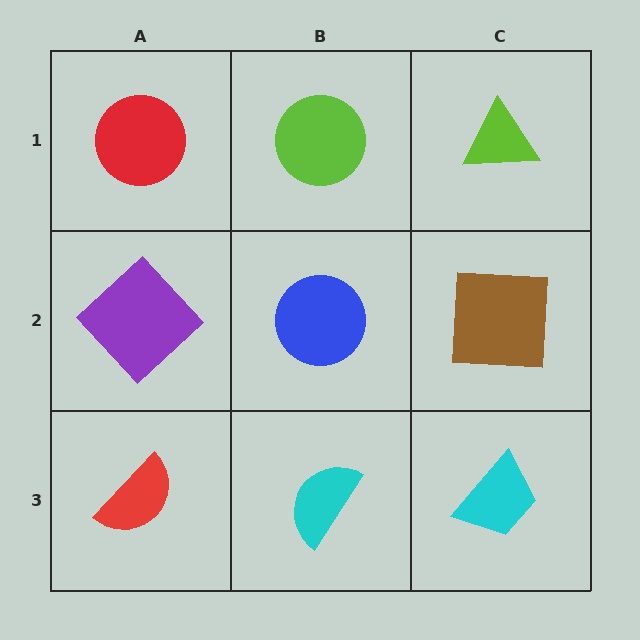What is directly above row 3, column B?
A blue circle.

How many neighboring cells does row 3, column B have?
3.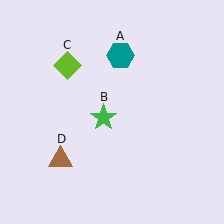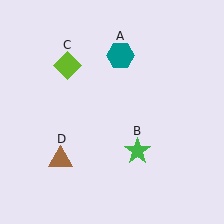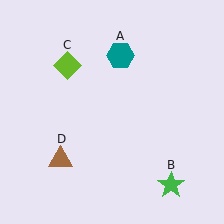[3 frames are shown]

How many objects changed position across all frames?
1 object changed position: green star (object B).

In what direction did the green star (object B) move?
The green star (object B) moved down and to the right.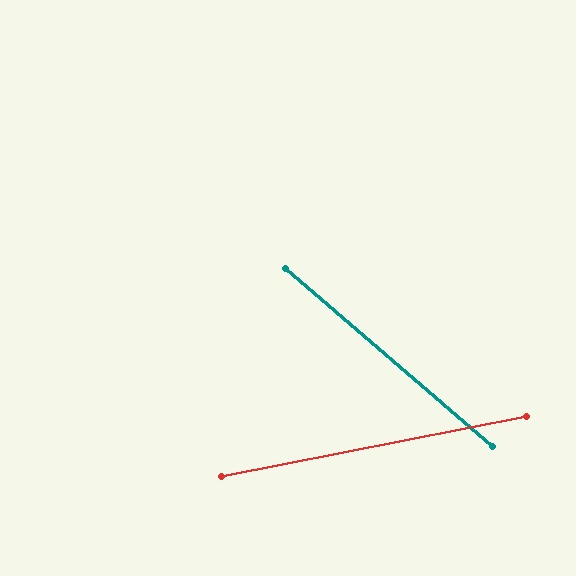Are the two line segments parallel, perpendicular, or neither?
Neither parallel nor perpendicular — they differ by about 52°.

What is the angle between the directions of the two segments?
Approximately 52 degrees.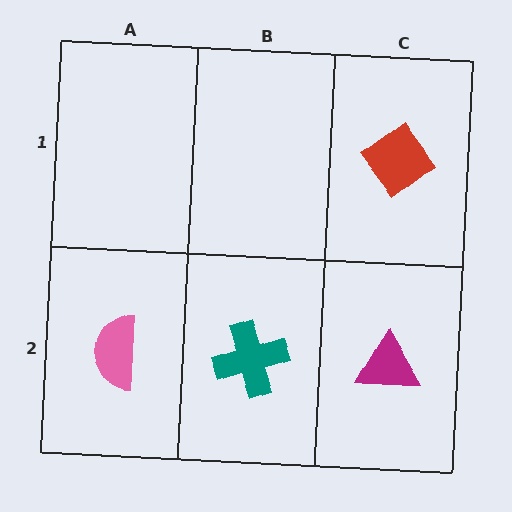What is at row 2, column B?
A teal cross.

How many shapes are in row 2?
3 shapes.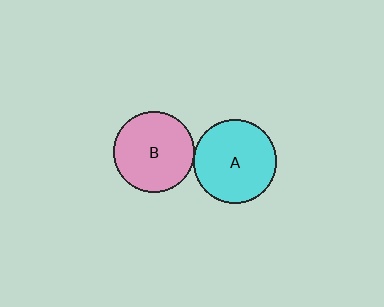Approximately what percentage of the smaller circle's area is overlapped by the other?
Approximately 5%.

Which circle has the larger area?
Circle A (cyan).